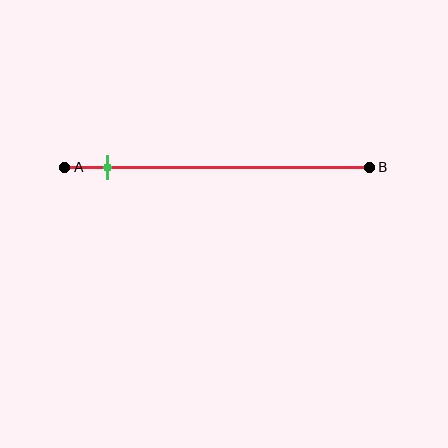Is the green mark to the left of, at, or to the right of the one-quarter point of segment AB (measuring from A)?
The green mark is to the left of the one-quarter point of segment AB.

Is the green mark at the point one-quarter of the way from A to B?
No, the mark is at about 15% from A, not at the 25% one-quarter point.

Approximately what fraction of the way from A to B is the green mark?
The green mark is approximately 15% of the way from A to B.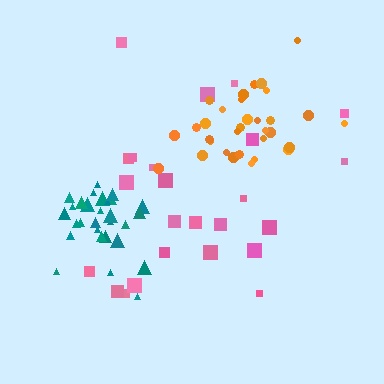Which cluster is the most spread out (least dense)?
Pink.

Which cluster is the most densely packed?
Teal.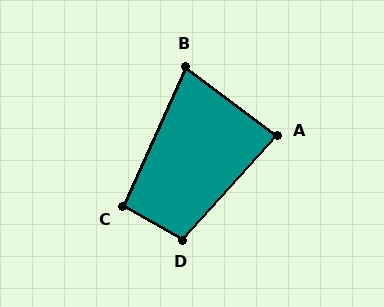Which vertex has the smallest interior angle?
B, at approximately 77 degrees.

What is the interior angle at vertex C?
Approximately 95 degrees (obtuse).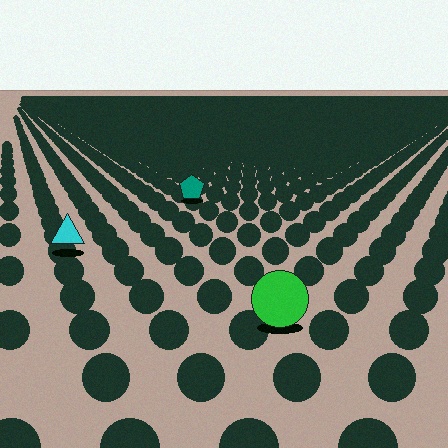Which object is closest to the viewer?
The green circle is closest. The texture marks near it are larger and more spread out.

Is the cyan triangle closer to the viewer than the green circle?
No. The green circle is closer — you can tell from the texture gradient: the ground texture is coarser near it.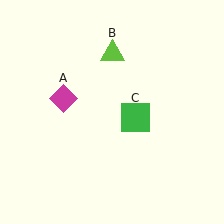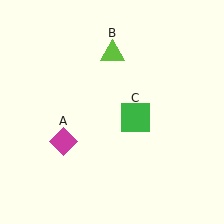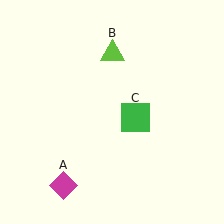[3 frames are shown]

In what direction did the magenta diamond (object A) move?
The magenta diamond (object A) moved down.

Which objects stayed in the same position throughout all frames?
Lime triangle (object B) and green square (object C) remained stationary.